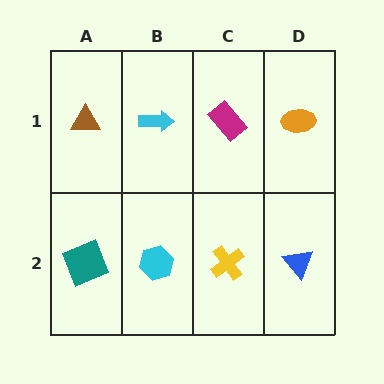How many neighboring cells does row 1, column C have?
3.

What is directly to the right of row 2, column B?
A yellow cross.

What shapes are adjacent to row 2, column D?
An orange ellipse (row 1, column D), a yellow cross (row 2, column C).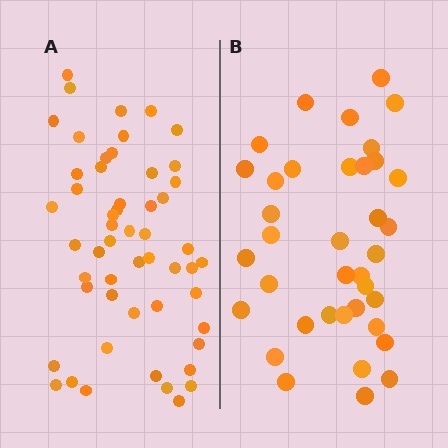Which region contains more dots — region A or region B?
Region A (the left region) has more dots.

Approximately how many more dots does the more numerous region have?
Region A has approximately 15 more dots than region B.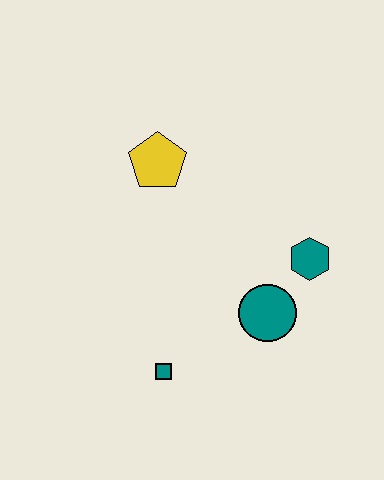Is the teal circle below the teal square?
No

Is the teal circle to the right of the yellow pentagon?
Yes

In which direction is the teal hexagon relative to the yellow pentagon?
The teal hexagon is to the right of the yellow pentagon.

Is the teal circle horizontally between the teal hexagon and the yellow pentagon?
Yes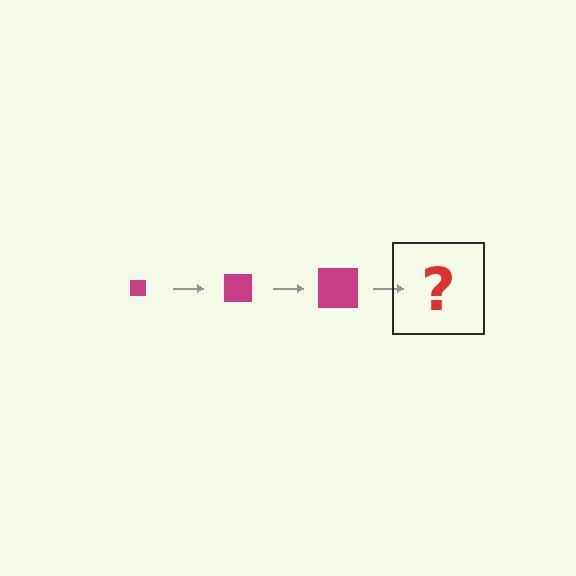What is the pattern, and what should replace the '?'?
The pattern is that the square gets progressively larger each step. The '?' should be a magenta square, larger than the previous one.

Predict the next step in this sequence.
The next step is a magenta square, larger than the previous one.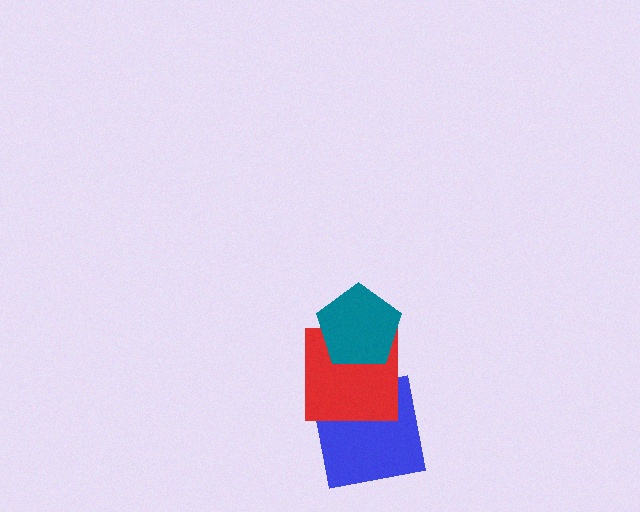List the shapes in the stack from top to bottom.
From top to bottom: the teal pentagon, the red square, the blue square.